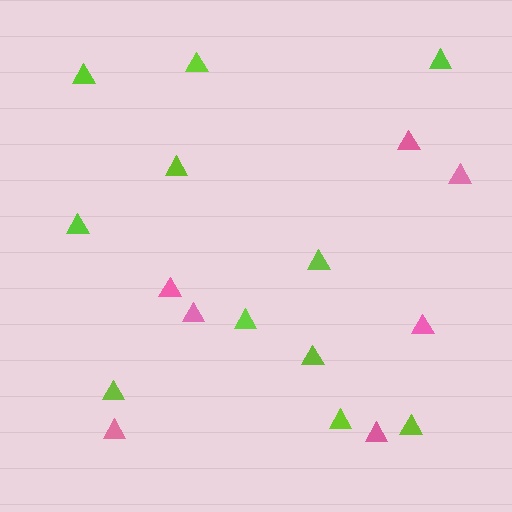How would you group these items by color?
There are 2 groups: one group of pink triangles (7) and one group of lime triangles (11).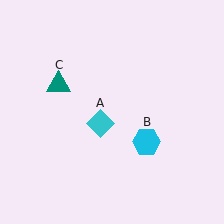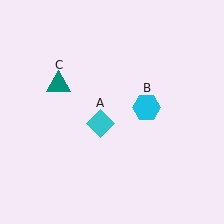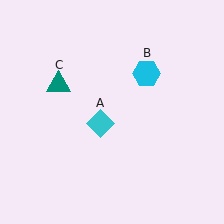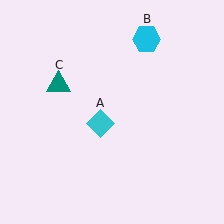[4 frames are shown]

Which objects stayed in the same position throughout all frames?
Cyan diamond (object A) and teal triangle (object C) remained stationary.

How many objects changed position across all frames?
1 object changed position: cyan hexagon (object B).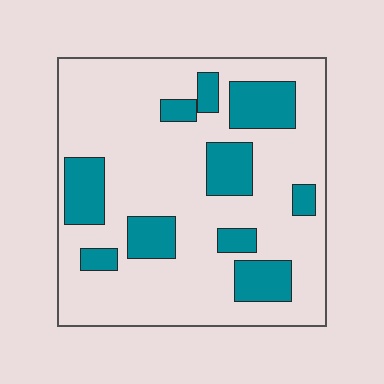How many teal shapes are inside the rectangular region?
10.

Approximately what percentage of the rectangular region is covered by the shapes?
Approximately 25%.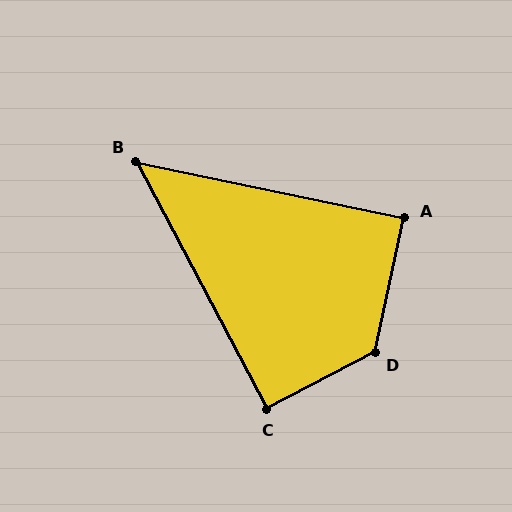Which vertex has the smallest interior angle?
B, at approximately 50 degrees.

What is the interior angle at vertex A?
Approximately 90 degrees (approximately right).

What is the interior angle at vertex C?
Approximately 90 degrees (approximately right).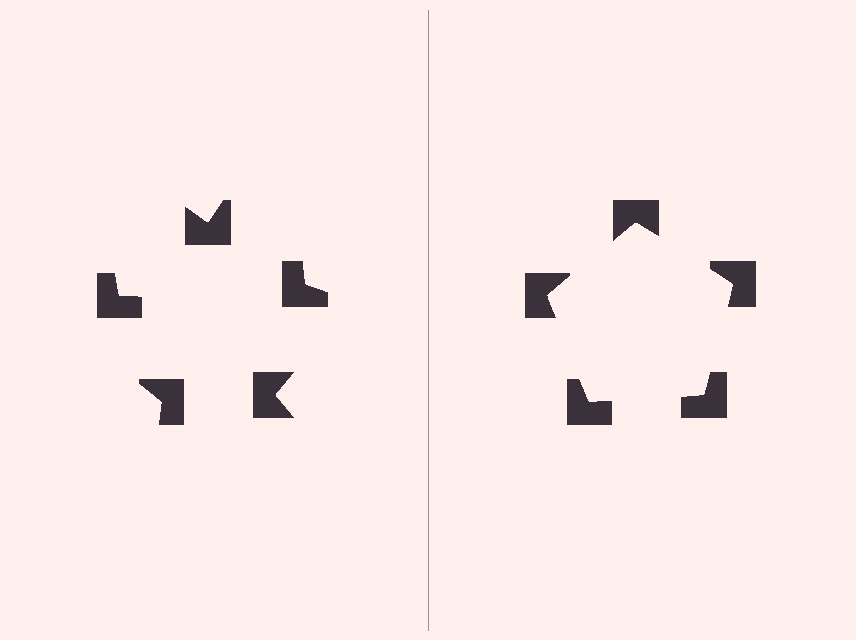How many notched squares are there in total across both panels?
10 — 5 on each side.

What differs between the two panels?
The notched squares are positioned identically on both sides; only the wedge orientations differ. On the right they align to a pentagon; on the left they are misaligned.